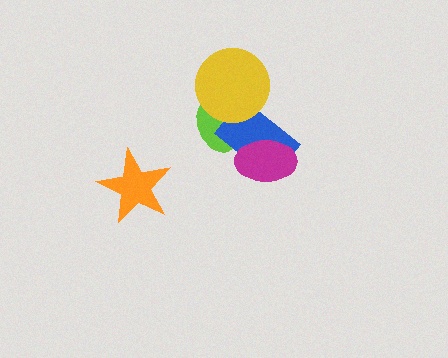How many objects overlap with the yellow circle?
2 objects overlap with the yellow circle.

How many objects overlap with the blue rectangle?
3 objects overlap with the blue rectangle.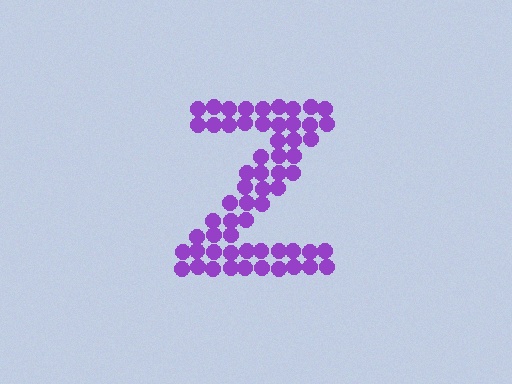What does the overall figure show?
The overall figure shows the letter Z.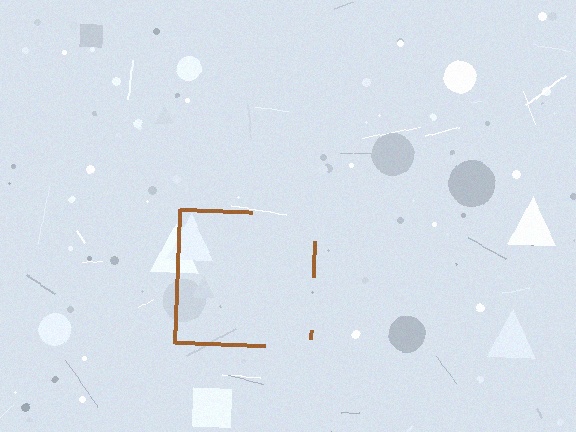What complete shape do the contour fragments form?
The contour fragments form a square.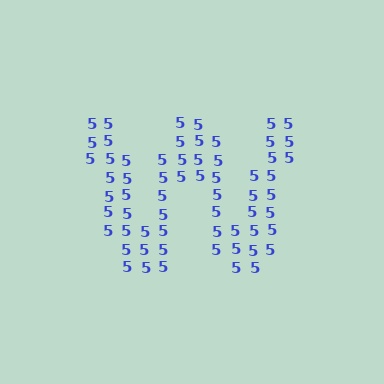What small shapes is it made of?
It is made of small digit 5's.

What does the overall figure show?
The overall figure shows the letter W.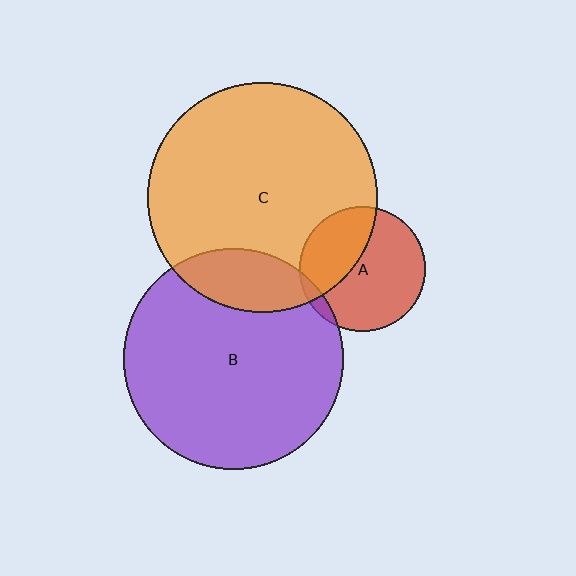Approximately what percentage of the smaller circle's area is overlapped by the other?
Approximately 35%.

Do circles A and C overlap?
Yes.